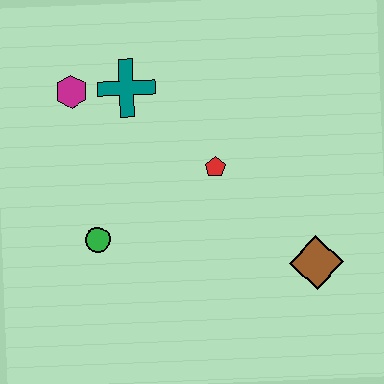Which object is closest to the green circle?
The red pentagon is closest to the green circle.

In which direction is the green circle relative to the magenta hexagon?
The green circle is below the magenta hexagon.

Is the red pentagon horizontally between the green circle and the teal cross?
No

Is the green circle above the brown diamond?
Yes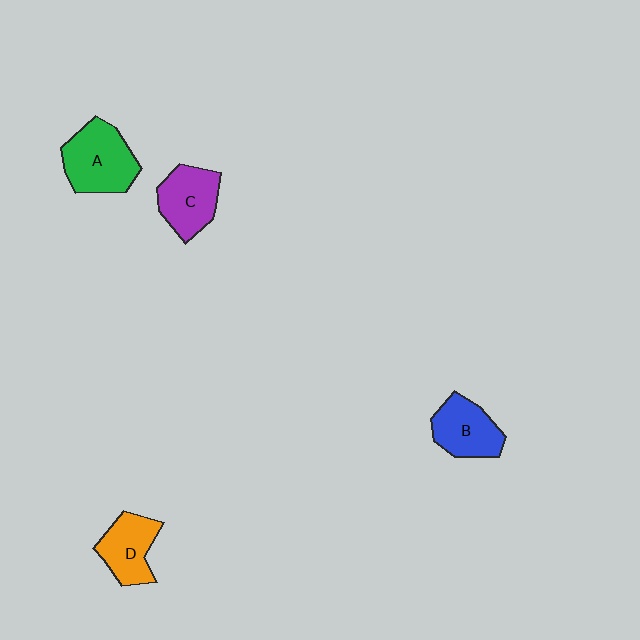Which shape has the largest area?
Shape A (green).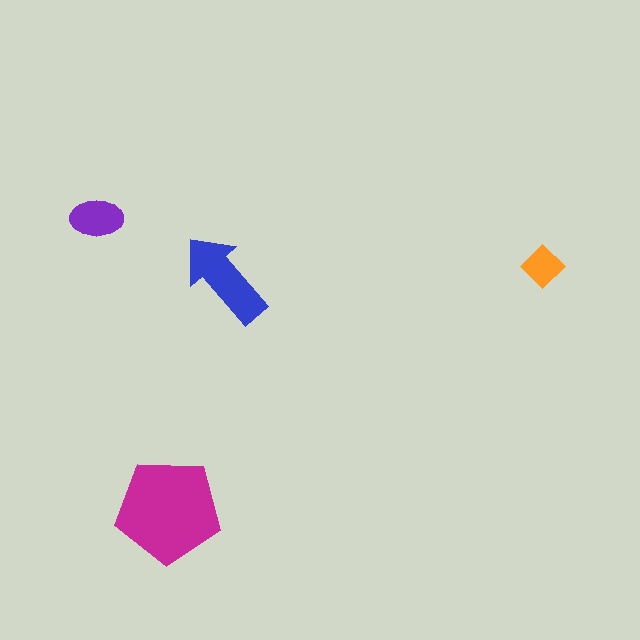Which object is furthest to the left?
The purple ellipse is leftmost.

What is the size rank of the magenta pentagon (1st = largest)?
1st.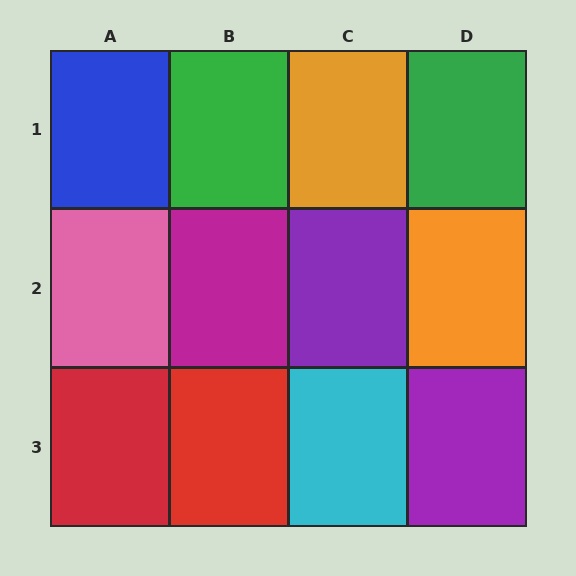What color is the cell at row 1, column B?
Green.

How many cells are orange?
2 cells are orange.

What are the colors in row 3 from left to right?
Red, red, cyan, purple.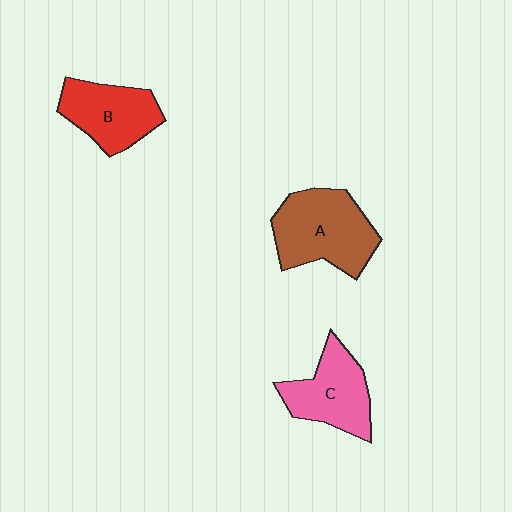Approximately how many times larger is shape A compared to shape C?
Approximately 1.3 times.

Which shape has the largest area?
Shape A (brown).